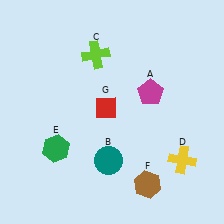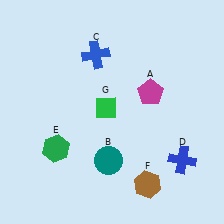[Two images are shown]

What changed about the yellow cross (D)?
In Image 1, D is yellow. In Image 2, it changed to blue.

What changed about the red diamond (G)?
In Image 1, G is red. In Image 2, it changed to green.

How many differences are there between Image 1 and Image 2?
There are 3 differences between the two images.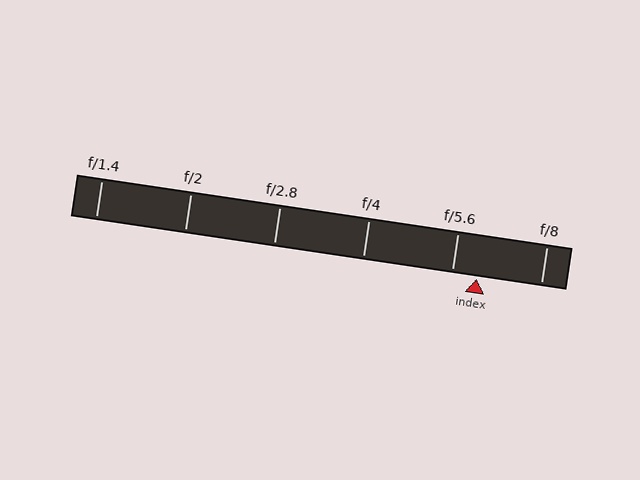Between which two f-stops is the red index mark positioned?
The index mark is between f/5.6 and f/8.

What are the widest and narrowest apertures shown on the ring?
The widest aperture shown is f/1.4 and the narrowest is f/8.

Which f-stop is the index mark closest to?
The index mark is closest to f/5.6.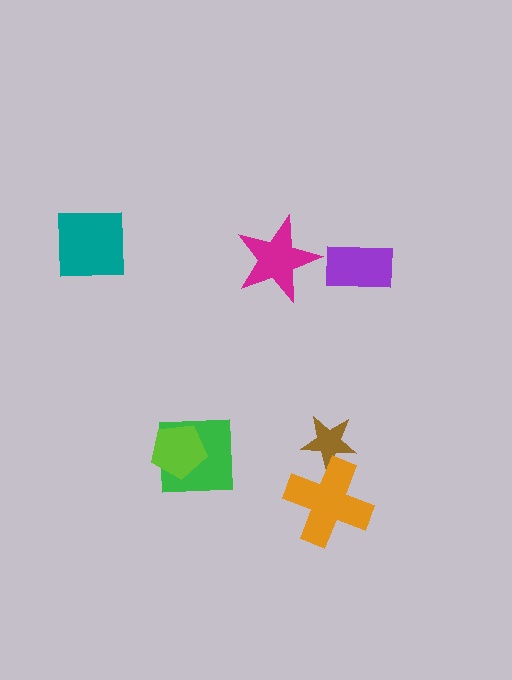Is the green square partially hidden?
Yes, it is partially covered by another shape.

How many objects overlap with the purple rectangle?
0 objects overlap with the purple rectangle.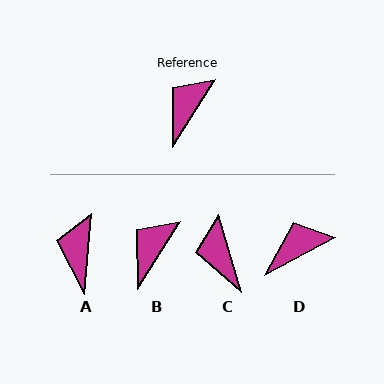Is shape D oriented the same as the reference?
No, it is off by about 30 degrees.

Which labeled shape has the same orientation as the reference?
B.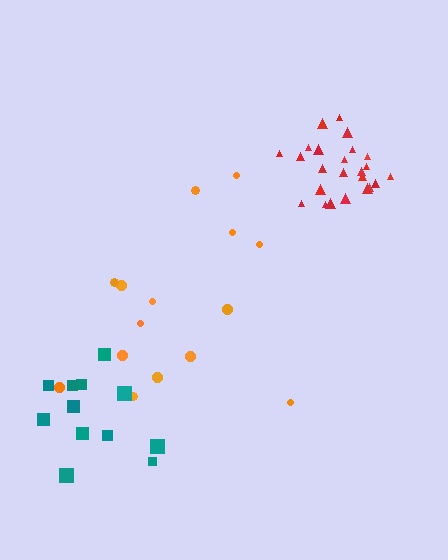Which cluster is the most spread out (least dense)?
Orange.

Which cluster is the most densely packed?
Red.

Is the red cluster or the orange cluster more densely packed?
Red.